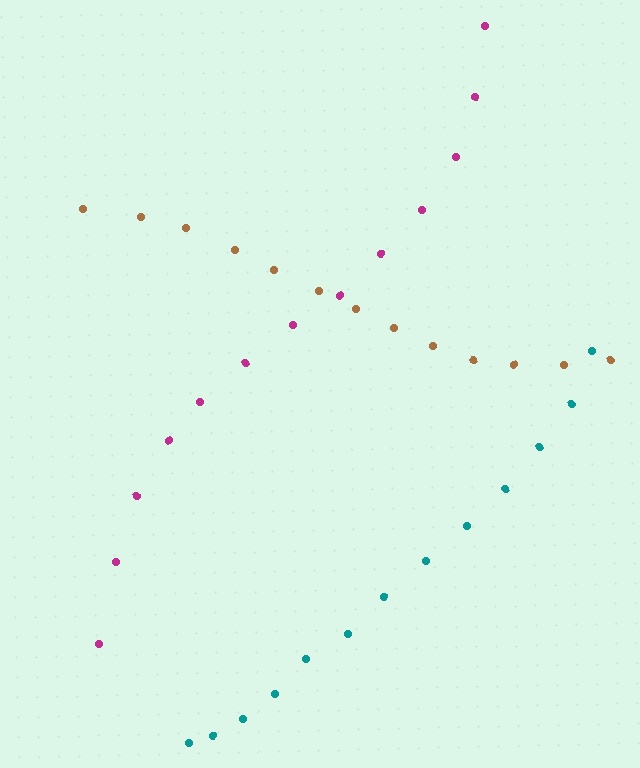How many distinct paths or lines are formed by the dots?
There are 3 distinct paths.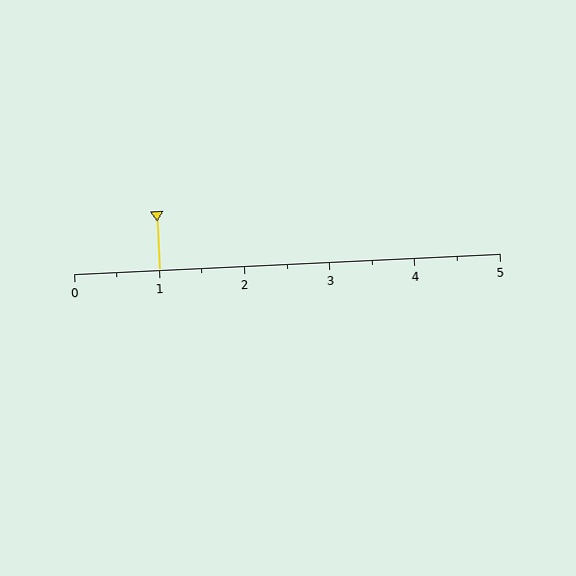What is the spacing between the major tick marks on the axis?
The major ticks are spaced 1 apart.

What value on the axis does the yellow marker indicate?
The marker indicates approximately 1.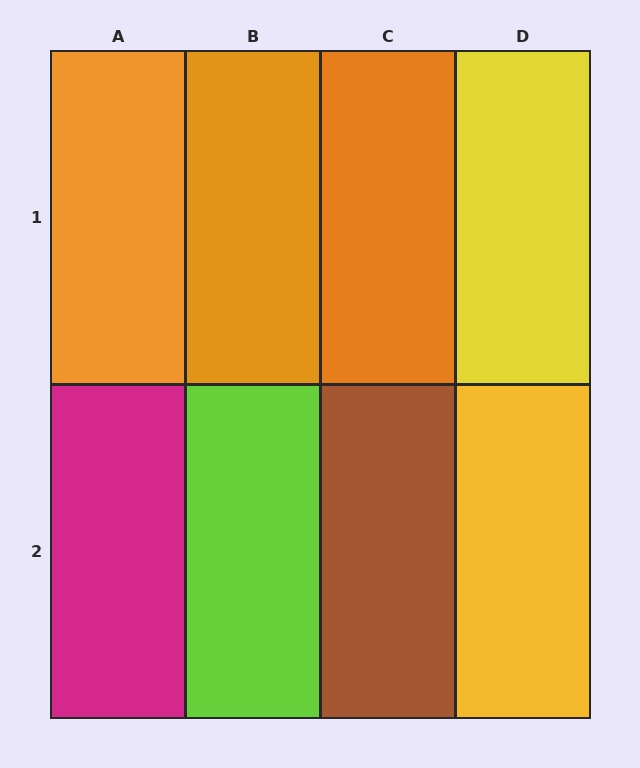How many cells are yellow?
2 cells are yellow.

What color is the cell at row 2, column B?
Lime.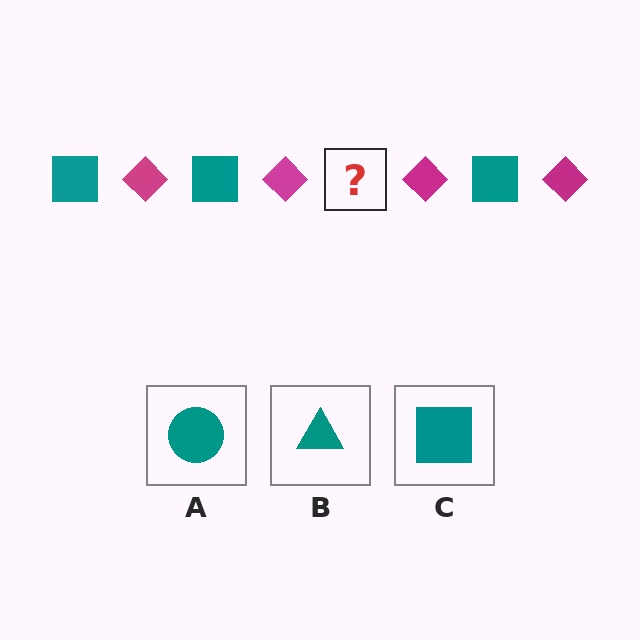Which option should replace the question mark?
Option C.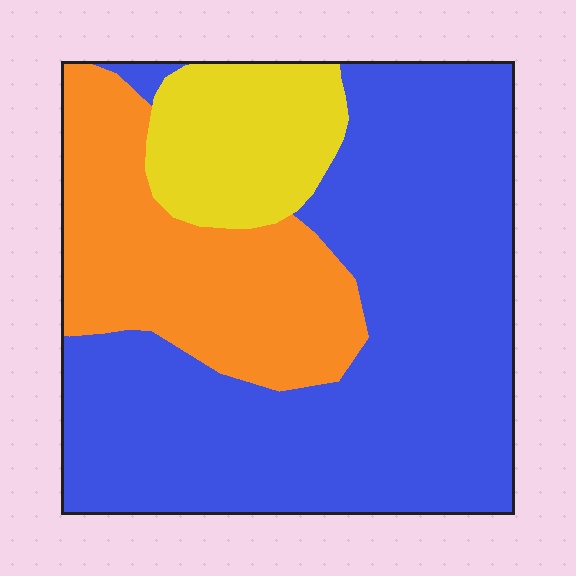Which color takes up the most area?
Blue, at roughly 60%.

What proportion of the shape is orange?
Orange covers around 25% of the shape.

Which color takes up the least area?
Yellow, at roughly 15%.